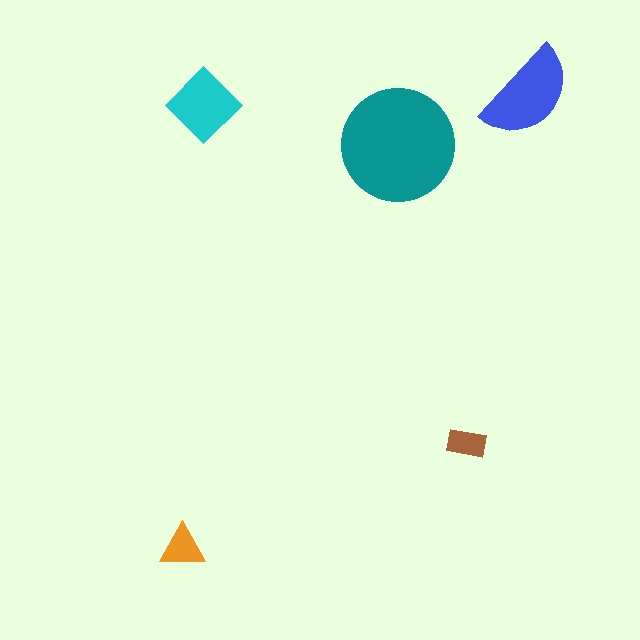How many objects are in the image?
There are 5 objects in the image.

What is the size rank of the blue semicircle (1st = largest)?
2nd.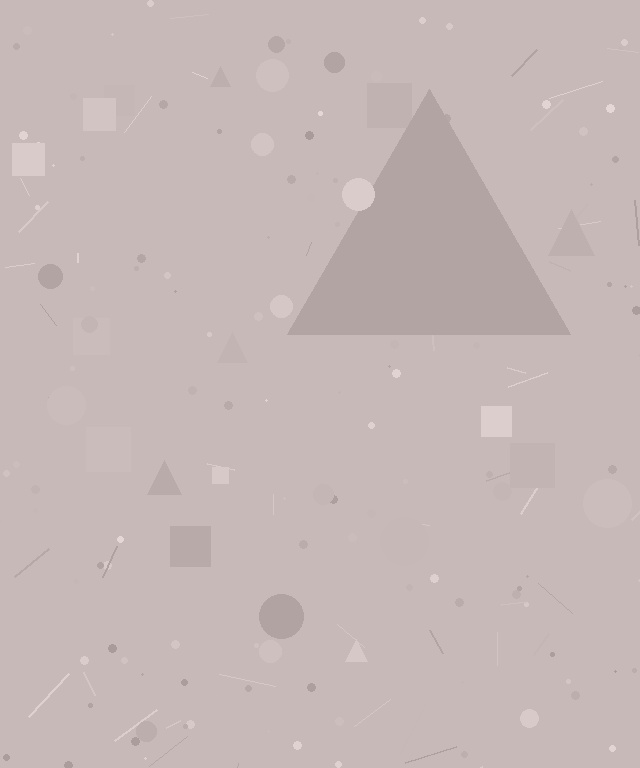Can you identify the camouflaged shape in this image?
The camouflaged shape is a triangle.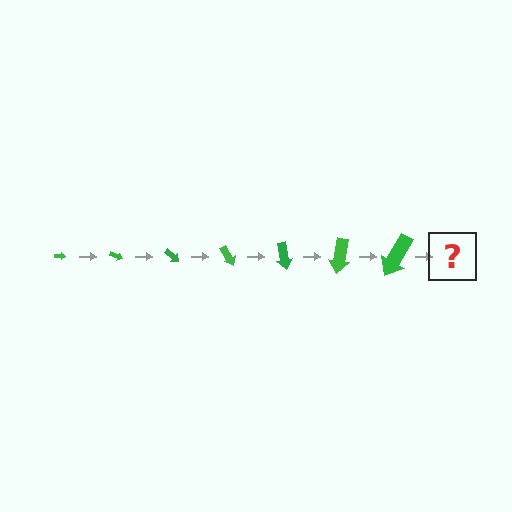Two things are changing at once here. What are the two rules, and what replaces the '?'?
The two rules are that the arrow grows larger each step and it rotates 20 degrees each step. The '?' should be an arrow, larger than the previous one and rotated 140 degrees from the start.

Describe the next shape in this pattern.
It should be an arrow, larger than the previous one and rotated 140 degrees from the start.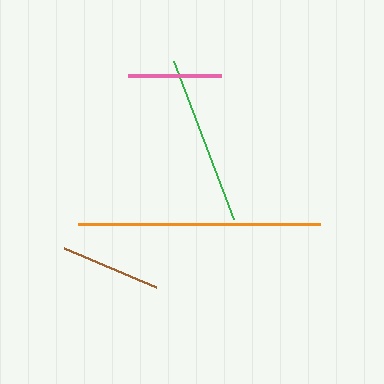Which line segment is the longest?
The orange line is the longest at approximately 242 pixels.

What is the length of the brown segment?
The brown segment is approximately 100 pixels long.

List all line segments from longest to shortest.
From longest to shortest: orange, green, brown, pink.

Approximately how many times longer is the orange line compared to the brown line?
The orange line is approximately 2.4 times the length of the brown line.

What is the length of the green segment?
The green segment is approximately 169 pixels long.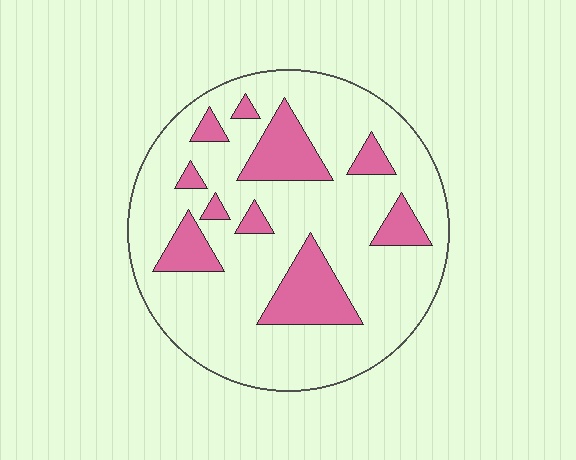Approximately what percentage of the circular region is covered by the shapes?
Approximately 20%.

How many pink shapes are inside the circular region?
10.